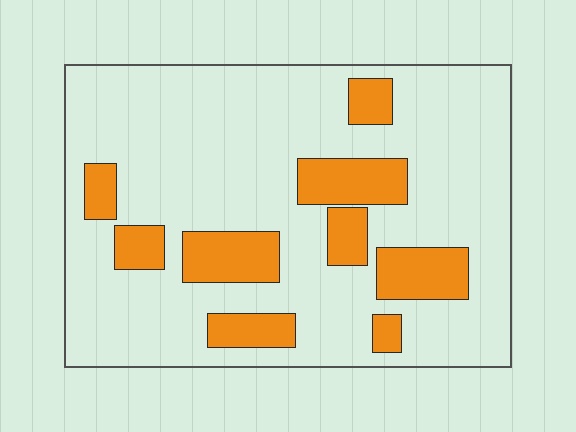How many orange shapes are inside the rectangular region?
9.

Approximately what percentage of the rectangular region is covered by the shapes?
Approximately 20%.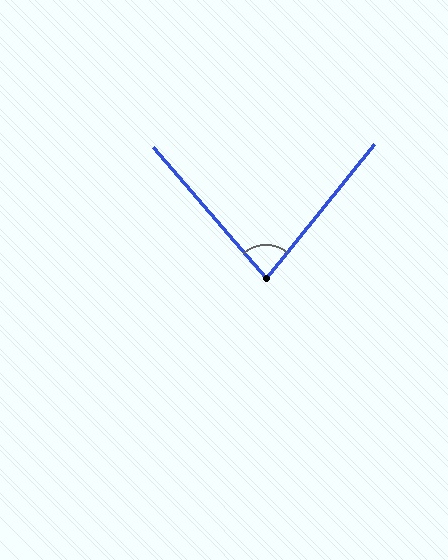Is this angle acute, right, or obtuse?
It is acute.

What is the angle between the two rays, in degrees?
Approximately 80 degrees.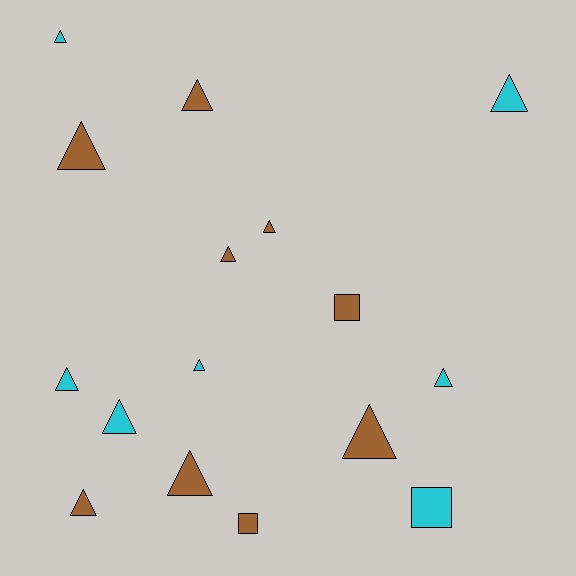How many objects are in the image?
There are 16 objects.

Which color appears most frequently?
Brown, with 9 objects.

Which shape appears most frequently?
Triangle, with 13 objects.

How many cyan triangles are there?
There are 6 cyan triangles.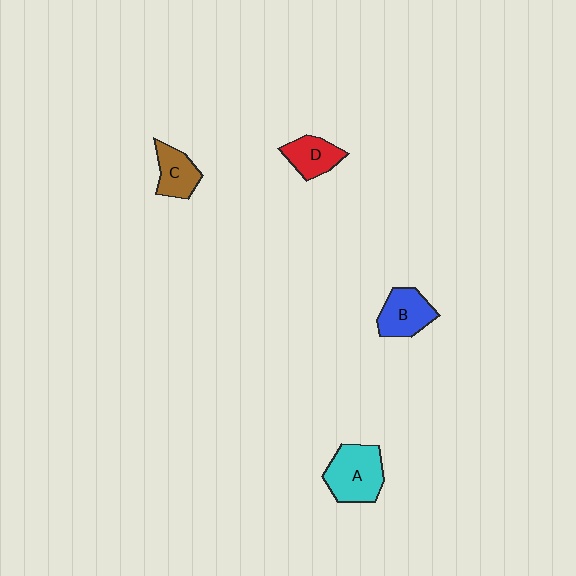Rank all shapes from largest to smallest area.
From largest to smallest: A (cyan), B (blue), C (brown), D (red).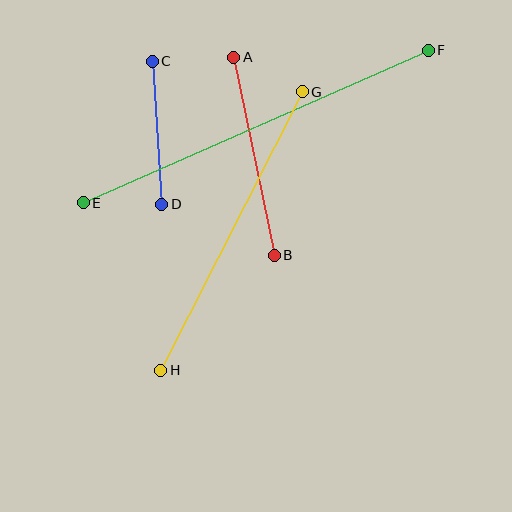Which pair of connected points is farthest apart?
Points E and F are farthest apart.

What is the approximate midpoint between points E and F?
The midpoint is at approximately (256, 127) pixels.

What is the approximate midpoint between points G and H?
The midpoint is at approximately (231, 231) pixels.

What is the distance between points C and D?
The distance is approximately 143 pixels.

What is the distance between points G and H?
The distance is approximately 312 pixels.